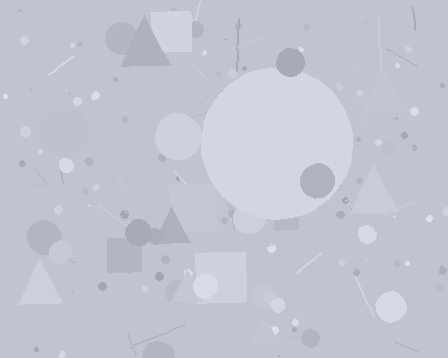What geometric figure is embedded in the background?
A circle is embedded in the background.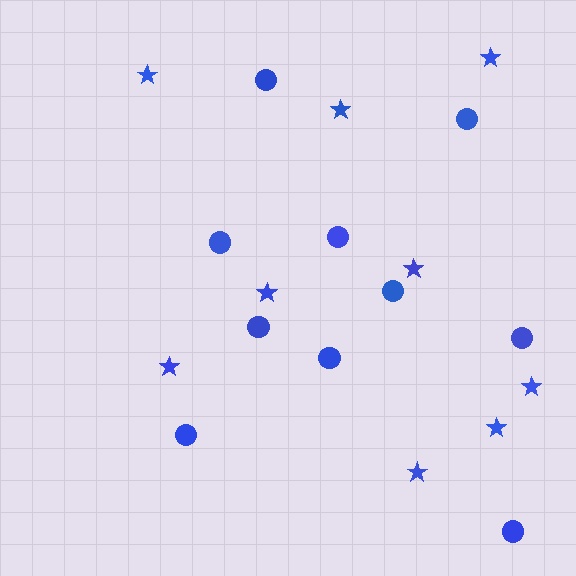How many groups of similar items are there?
There are 2 groups: one group of circles (10) and one group of stars (9).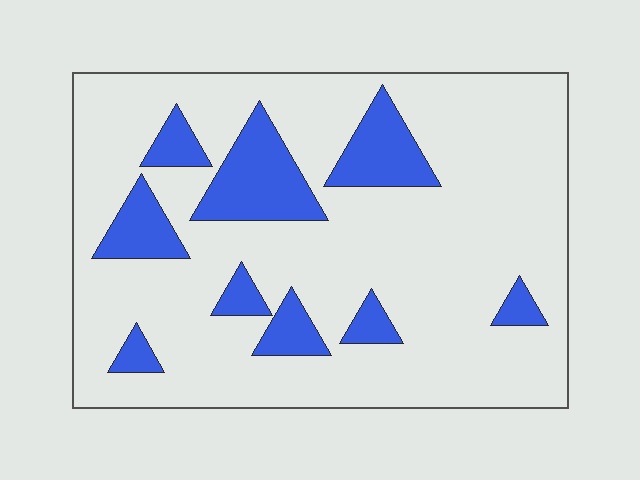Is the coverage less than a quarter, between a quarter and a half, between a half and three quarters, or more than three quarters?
Less than a quarter.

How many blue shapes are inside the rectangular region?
9.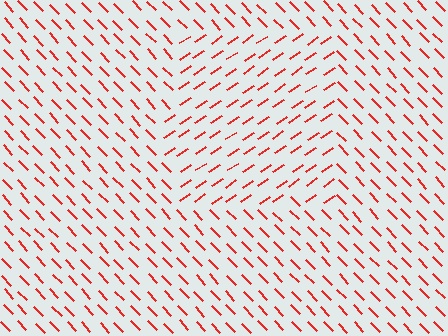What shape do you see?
I see a rectangle.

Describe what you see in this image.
The image is filled with small red line segments. A rectangle region in the image has lines oriented differently from the surrounding lines, creating a visible texture boundary.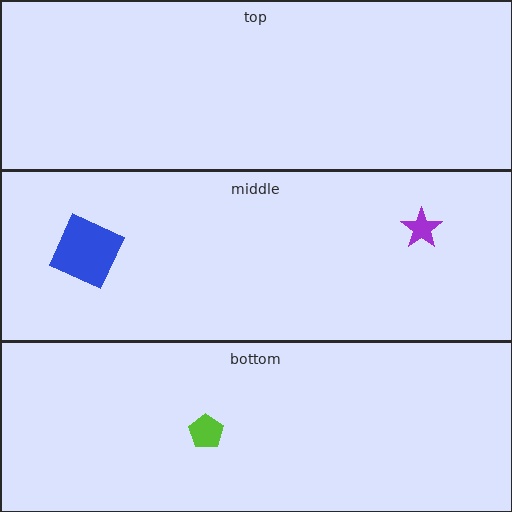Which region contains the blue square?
The middle region.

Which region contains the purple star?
The middle region.